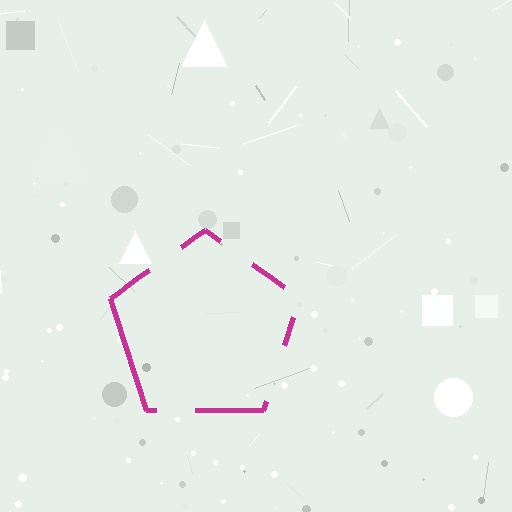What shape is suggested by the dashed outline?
The dashed outline suggests a pentagon.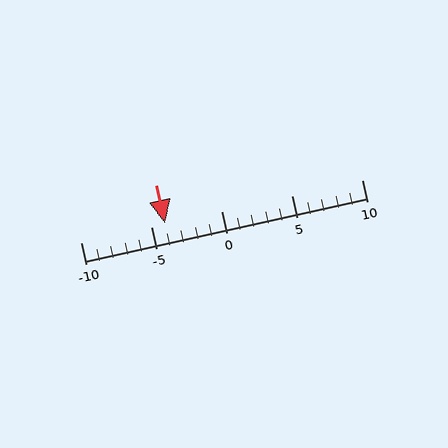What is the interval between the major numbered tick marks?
The major tick marks are spaced 5 units apart.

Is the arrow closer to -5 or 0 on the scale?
The arrow is closer to -5.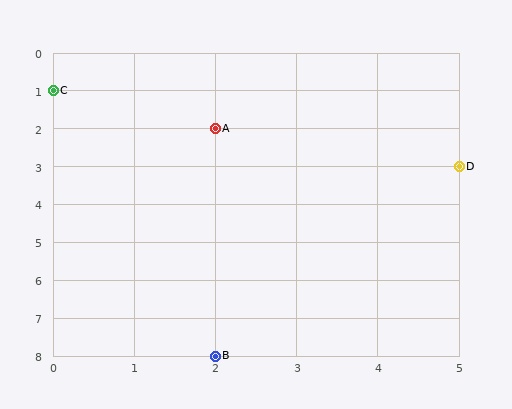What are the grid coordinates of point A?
Point A is at grid coordinates (2, 2).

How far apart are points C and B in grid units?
Points C and B are 2 columns and 7 rows apart (about 7.3 grid units diagonally).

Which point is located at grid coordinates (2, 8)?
Point B is at (2, 8).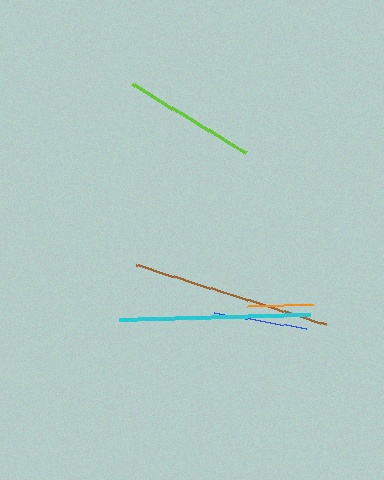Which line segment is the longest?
The brown line is the longest at approximately 200 pixels.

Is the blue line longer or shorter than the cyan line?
The cyan line is longer than the blue line.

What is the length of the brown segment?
The brown segment is approximately 200 pixels long.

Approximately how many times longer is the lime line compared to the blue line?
The lime line is approximately 1.4 times the length of the blue line.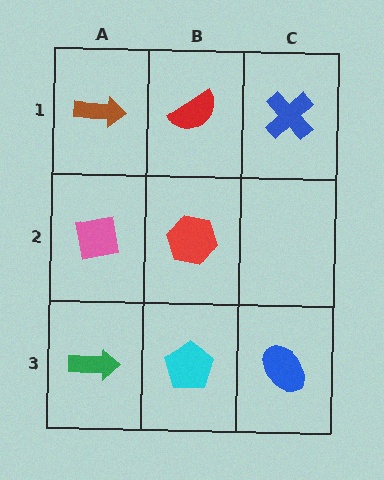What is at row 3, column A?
A green arrow.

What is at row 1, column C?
A blue cross.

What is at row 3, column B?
A cyan pentagon.